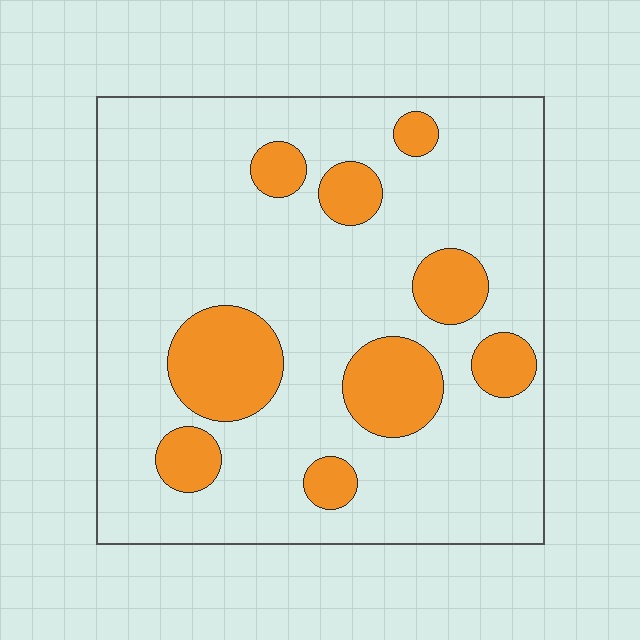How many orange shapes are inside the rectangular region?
9.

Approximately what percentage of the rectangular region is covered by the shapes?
Approximately 20%.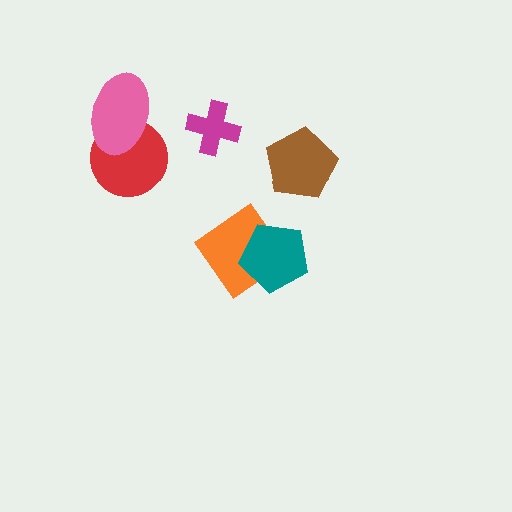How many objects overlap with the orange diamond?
1 object overlaps with the orange diamond.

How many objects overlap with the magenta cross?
0 objects overlap with the magenta cross.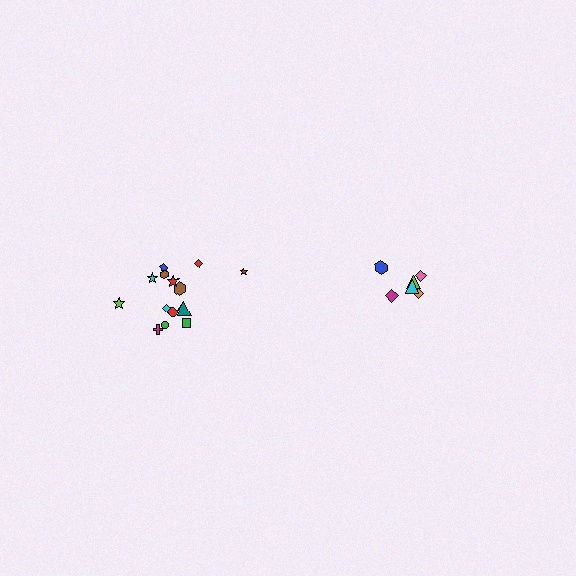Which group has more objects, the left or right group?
The left group.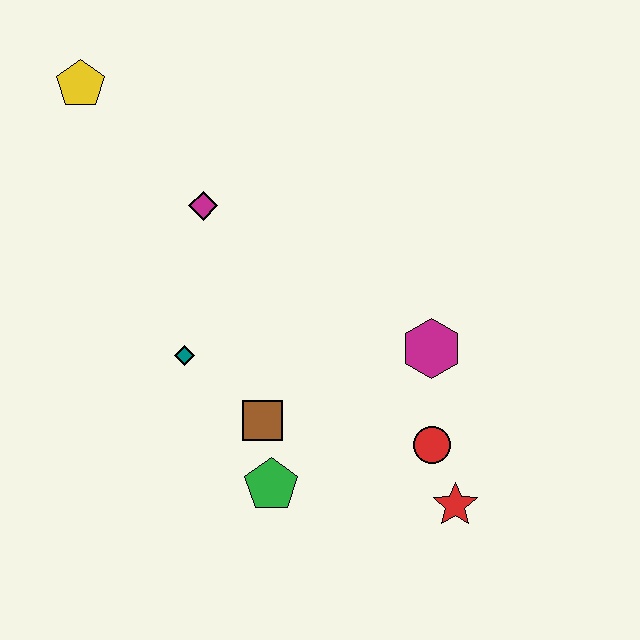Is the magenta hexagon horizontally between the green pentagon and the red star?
Yes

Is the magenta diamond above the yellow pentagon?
No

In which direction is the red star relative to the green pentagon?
The red star is to the right of the green pentagon.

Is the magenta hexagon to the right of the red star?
No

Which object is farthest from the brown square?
The yellow pentagon is farthest from the brown square.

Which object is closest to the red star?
The red circle is closest to the red star.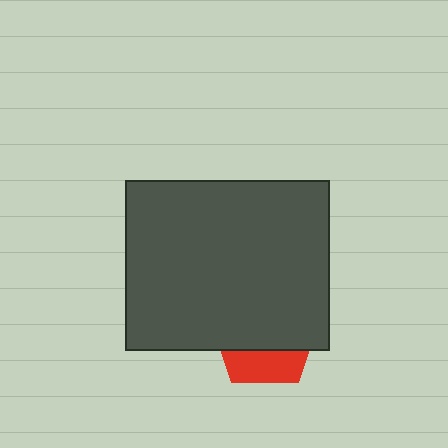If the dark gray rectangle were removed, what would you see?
You would see the complete red pentagon.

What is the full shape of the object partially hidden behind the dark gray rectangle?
The partially hidden object is a red pentagon.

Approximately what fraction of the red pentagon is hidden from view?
Roughly 69% of the red pentagon is hidden behind the dark gray rectangle.